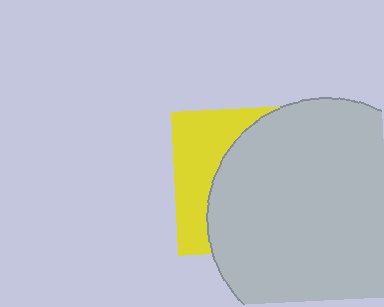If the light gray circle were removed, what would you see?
You would see the complete yellow square.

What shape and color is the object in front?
The object in front is a light gray circle.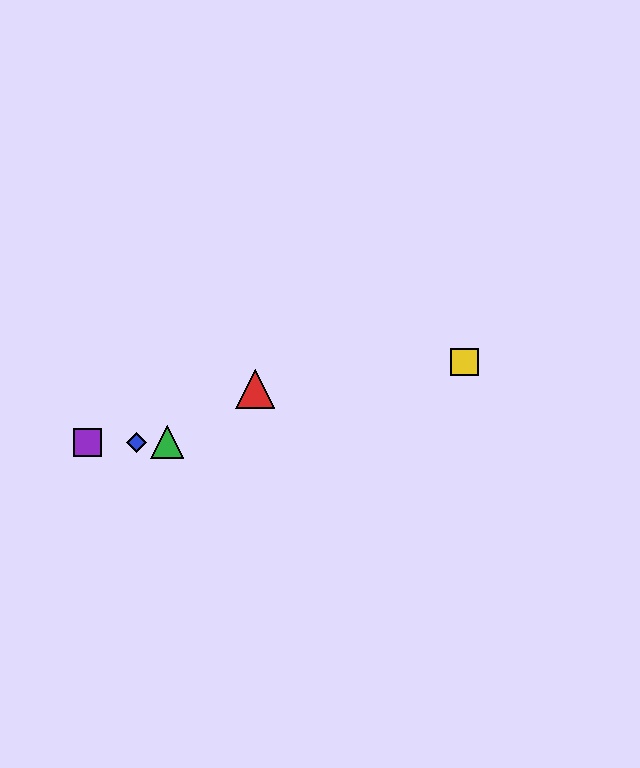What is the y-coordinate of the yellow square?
The yellow square is at y≈362.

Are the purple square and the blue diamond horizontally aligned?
Yes, both are at y≈442.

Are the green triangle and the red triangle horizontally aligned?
No, the green triangle is at y≈442 and the red triangle is at y≈389.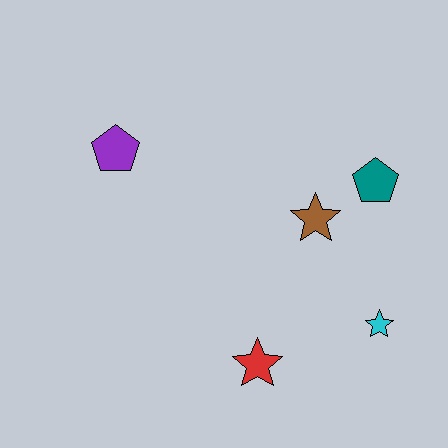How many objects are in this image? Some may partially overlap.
There are 5 objects.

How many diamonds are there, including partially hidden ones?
There are no diamonds.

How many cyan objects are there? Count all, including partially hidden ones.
There is 1 cyan object.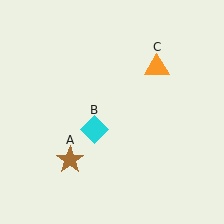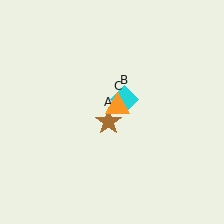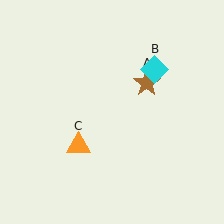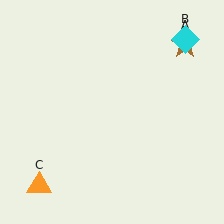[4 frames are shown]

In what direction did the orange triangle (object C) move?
The orange triangle (object C) moved down and to the left.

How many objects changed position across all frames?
3 objects changed position: brown star (object A), cyan diamond (object B), orange triangle (object C).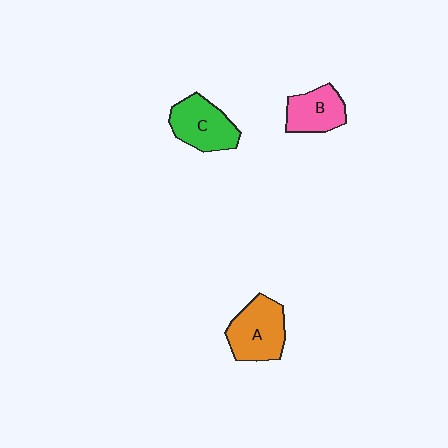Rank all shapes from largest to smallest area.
From largest to smallest: A (orange), C (green), B (pink).